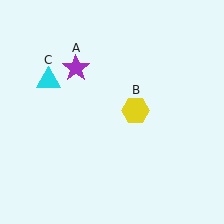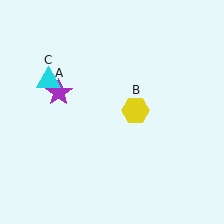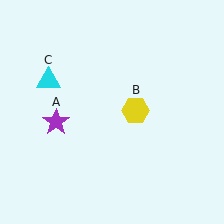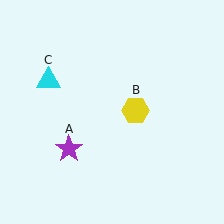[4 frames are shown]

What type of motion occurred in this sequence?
The purple star (object A) rotated counterclockwise around the center of the scene.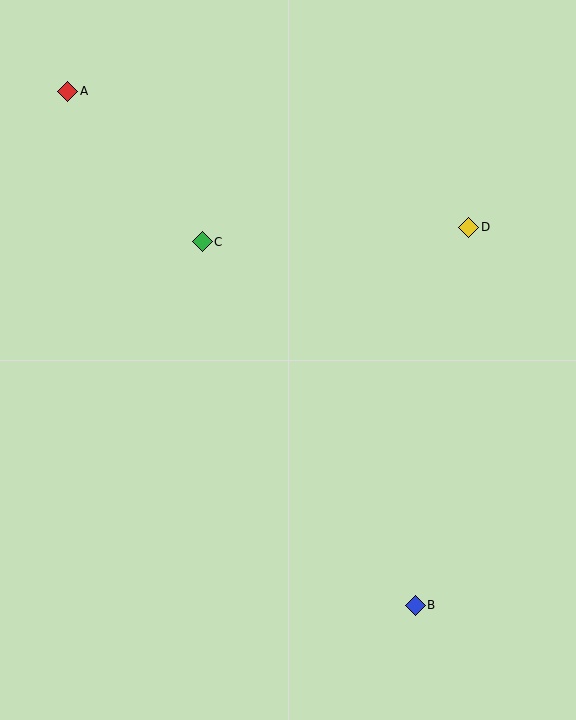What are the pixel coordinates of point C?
Point C is at (202, 242).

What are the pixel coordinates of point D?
Point D is at (469, 227).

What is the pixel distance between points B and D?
The distance between B and D is 382 pixels.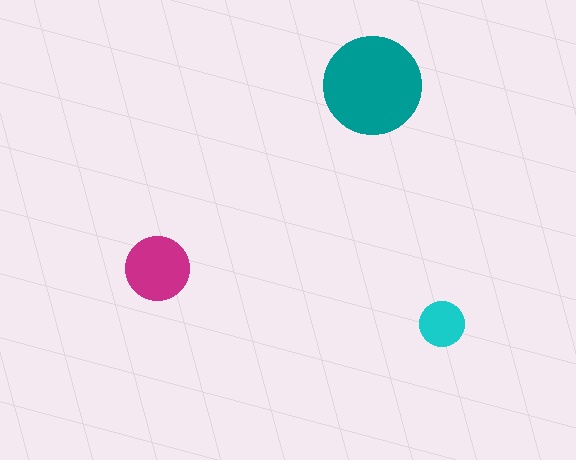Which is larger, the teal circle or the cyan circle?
The teal one.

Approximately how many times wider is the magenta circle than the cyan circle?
About 1.5 times wider.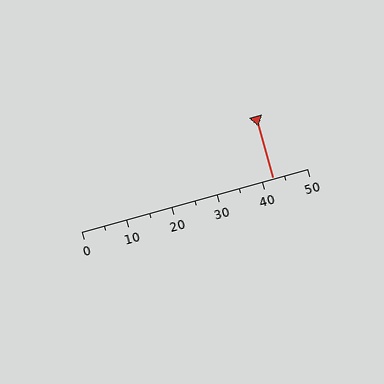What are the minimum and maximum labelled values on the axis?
The axis runs from 0 to 50.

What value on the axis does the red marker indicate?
The marker indicates approximately 42.5.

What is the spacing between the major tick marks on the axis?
The major ticks are spaced 10 apart.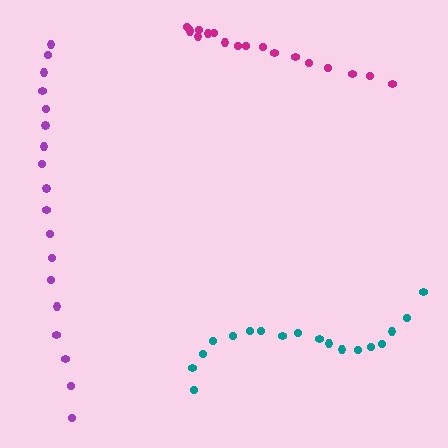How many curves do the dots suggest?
There are 3 distinct paths.